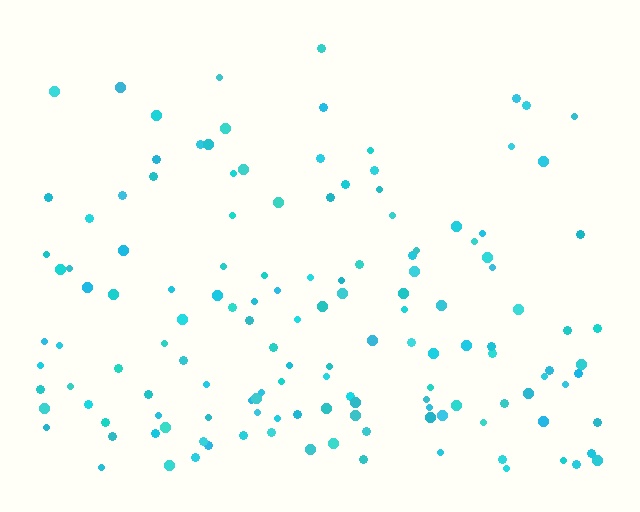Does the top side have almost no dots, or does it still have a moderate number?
Still a moderate number, just noticeably fewer than the bottom.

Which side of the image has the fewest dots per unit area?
The top.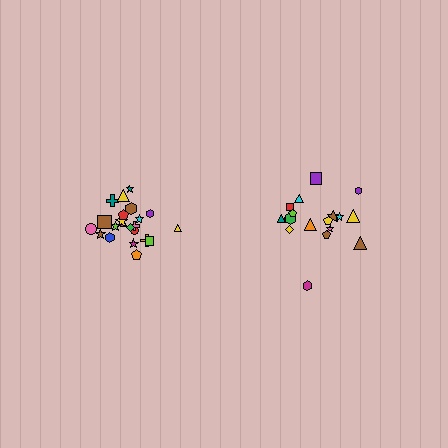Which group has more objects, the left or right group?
The left group.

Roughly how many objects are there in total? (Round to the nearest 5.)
Roughly 40 objects in total.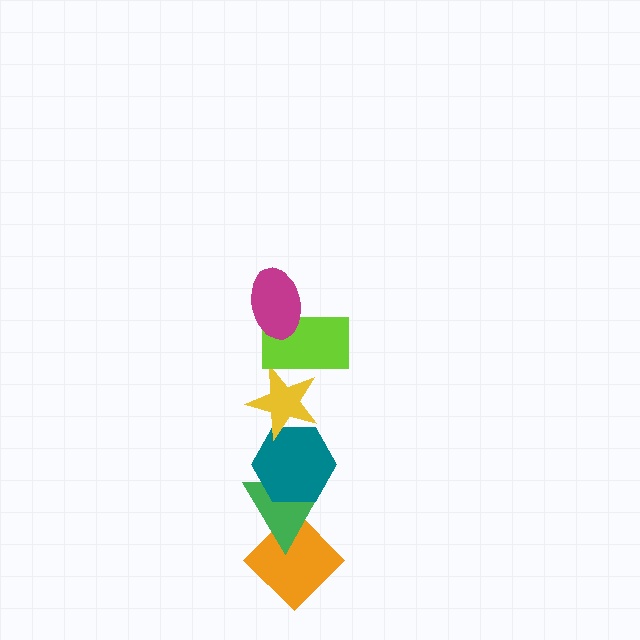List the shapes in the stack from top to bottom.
From top to bottom: the magenta ellipse, the lime rectangle, the yellow star, the teal hexagon, the green triangle, the orange diamond.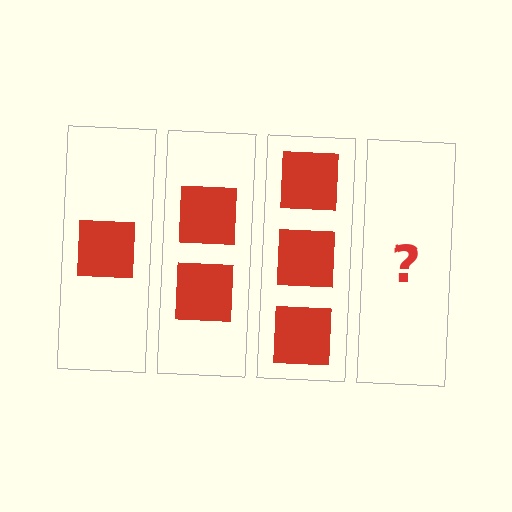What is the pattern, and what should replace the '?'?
The pattern is that each step adds one more square. The '?' should be 4 squares.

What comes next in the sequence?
The next element should be 4 squares.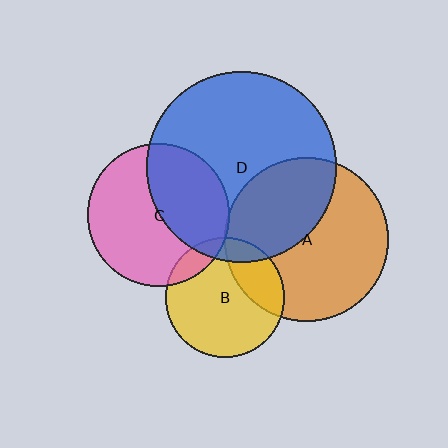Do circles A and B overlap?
Yes.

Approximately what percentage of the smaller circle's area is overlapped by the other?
Approximately 25%.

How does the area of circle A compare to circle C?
Approximately 1.3 times.